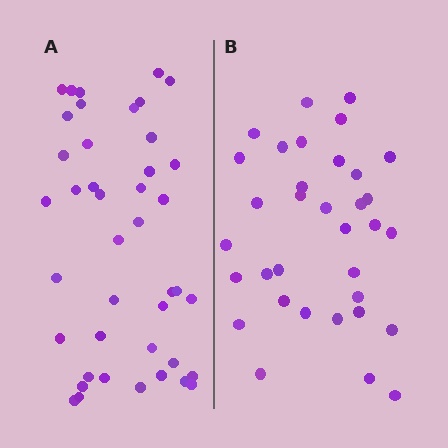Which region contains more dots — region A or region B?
Region A (the left region) has more dots.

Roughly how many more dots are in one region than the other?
Region A has roughly 8 or so more dots than region B.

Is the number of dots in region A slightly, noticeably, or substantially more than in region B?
Region A has only slightly more — the two regions are fairly close. The ratio is roughly 1.2 to 1.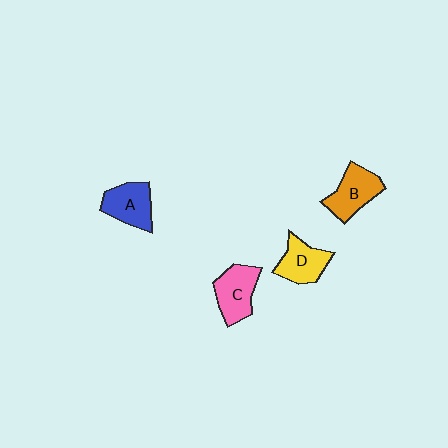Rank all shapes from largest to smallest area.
From largest to smallest: C (pink), B (orange), A (blue), D (yellow).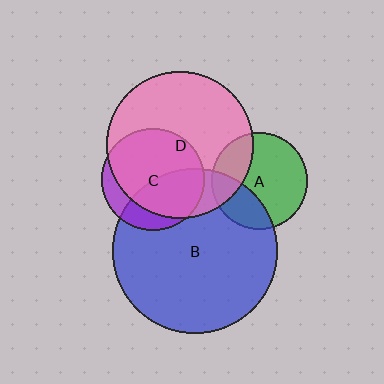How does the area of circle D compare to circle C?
Approximately 2.0 times.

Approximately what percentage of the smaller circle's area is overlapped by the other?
Approximately 20%.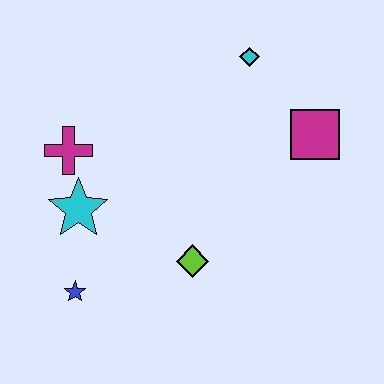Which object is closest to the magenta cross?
The cyan star is closest to the magenta cross.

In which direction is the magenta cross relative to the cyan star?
The magenta cross is above the cyan star.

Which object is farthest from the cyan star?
The magenta square is farthest from the cyan star.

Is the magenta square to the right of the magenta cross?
Yes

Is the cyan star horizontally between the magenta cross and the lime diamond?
Yes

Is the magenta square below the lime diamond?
No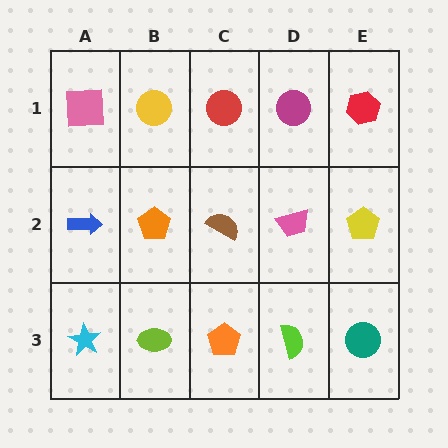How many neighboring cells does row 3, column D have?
3.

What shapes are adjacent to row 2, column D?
A magenta circle (row 1, column D), a lime semicircle (row 3, column D), a brown semicircle (row 2, column C), a yellow pentagon (row 2, column E).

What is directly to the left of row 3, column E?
A lime semicircle.